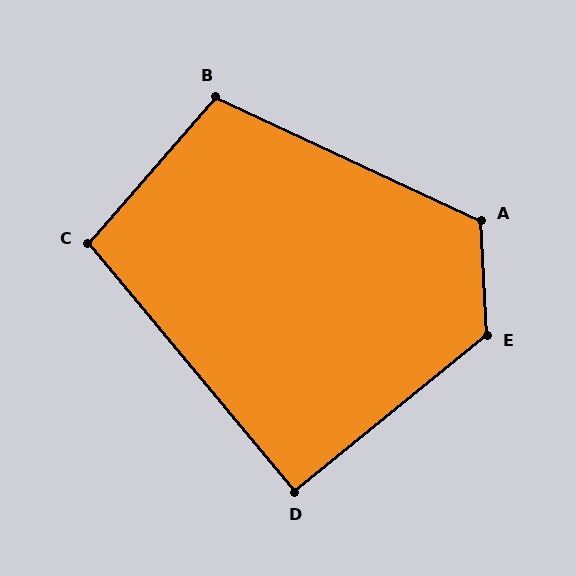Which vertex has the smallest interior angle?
D, at approximately 91 degrees.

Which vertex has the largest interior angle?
E, at approximately 126 degrees.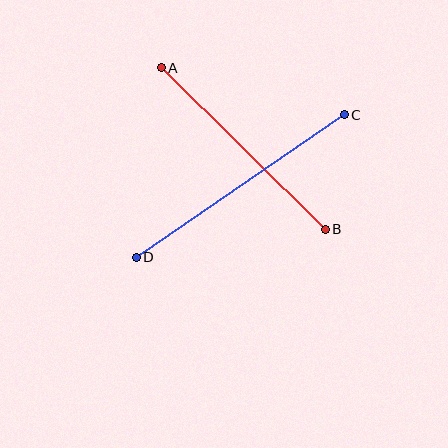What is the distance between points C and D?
The distance is approximately 252 pixels.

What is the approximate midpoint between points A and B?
The midpoint is at approximately (243, 148) pixels.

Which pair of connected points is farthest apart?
Points C and D are farthest apart.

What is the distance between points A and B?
The distance is approximately 230 pixels.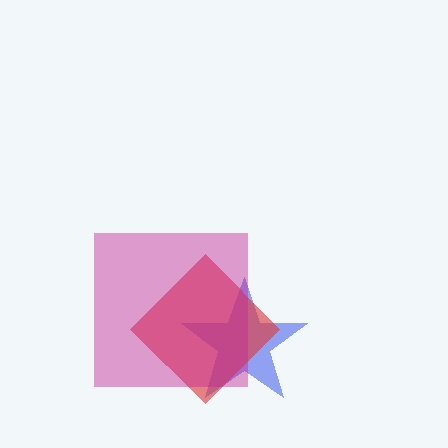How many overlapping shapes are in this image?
There are 3 overlapping shapes in the image.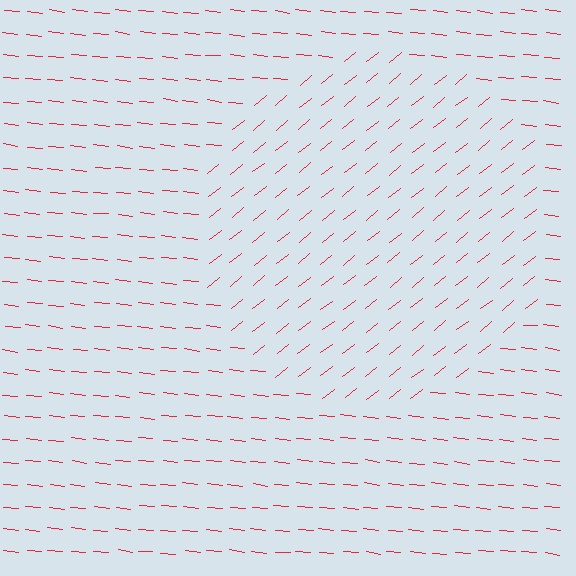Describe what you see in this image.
The image is filled with small red line segments. A circle region in the image has lines oriented differently from the surrounding lines, creating a visible texture boundary.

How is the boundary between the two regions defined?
The boundary is defined purely by a change in line orientation (approximately 45 degrees difference). All lines are the same color and thickness.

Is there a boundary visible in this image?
Yes, there is a texture boundary formed by a change in line orientation.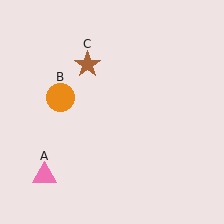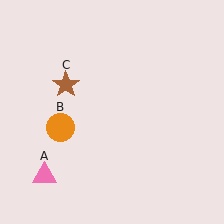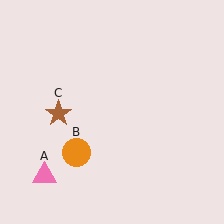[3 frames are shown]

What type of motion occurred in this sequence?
The orange circle (object B), brown star (object C) rotated counterclockwise around the center of the scene.